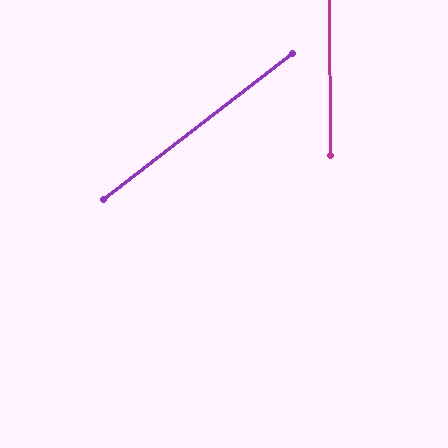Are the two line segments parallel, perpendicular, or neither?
Neither parallel nor perpendicular — they differ by about 53°.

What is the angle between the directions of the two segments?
Approximately 53 degrees.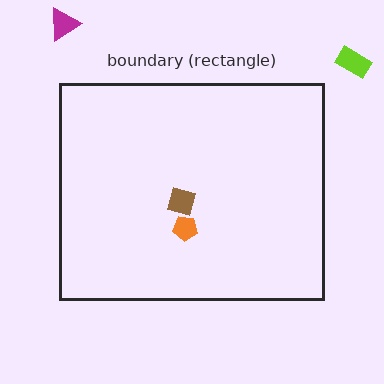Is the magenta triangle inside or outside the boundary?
Outside.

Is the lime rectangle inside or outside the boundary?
Outside.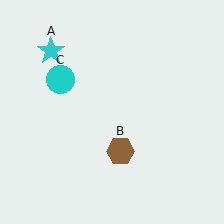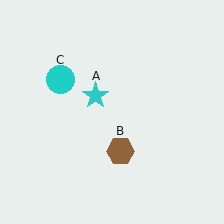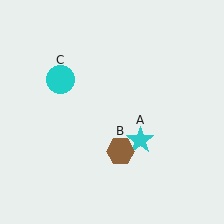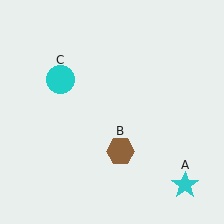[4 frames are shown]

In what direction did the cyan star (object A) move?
The cyan star (object A) moved down and to the right.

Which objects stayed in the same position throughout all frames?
Brown hexagon (object B) and cyan circle (object C) remained stationary.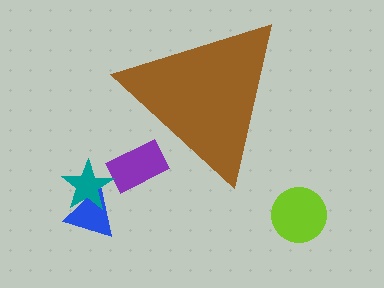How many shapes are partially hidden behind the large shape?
1 shape is partially hidden.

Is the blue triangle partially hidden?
No, the blue triangle is fully visible.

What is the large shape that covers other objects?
A brown triangle.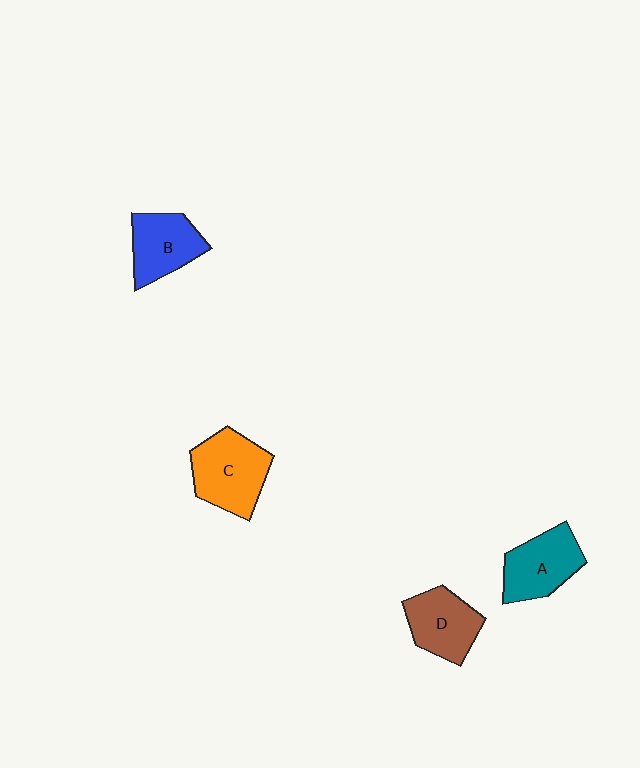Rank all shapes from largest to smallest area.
From largest to smallest: C (orange), A (teal), D (brown), B (blue).